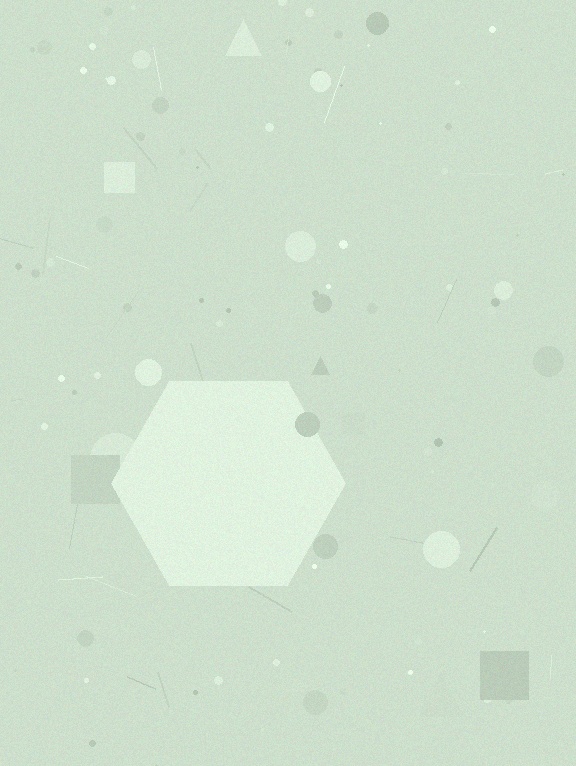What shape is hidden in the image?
A hexagon is hidden in the image.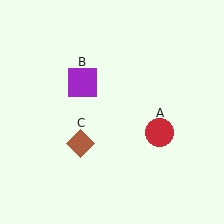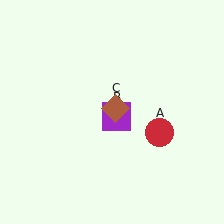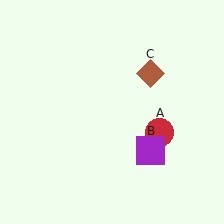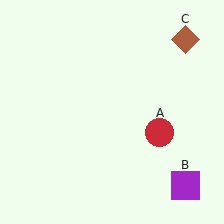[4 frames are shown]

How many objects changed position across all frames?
2 objects changed position: purple square (object B), brown diamond (object C).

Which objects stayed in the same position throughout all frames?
Red circle (object A) remained stationary.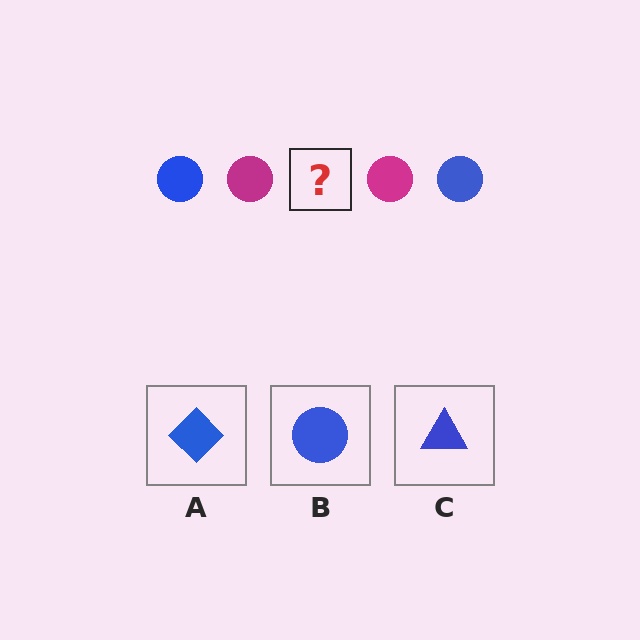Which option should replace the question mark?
Option B.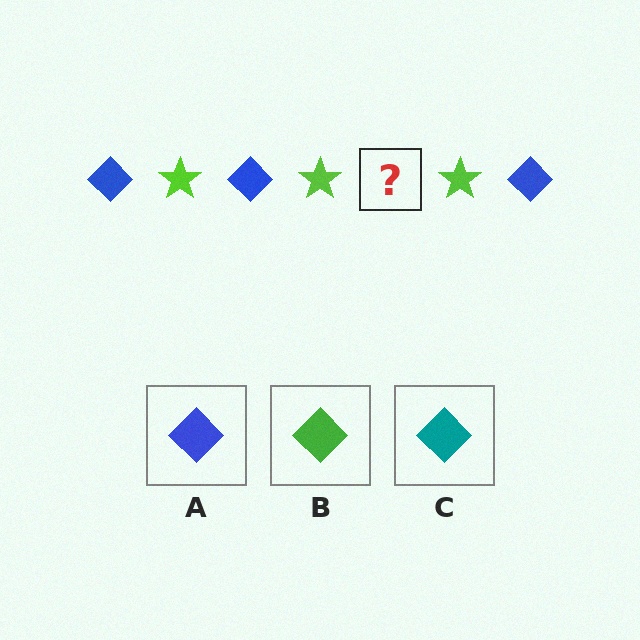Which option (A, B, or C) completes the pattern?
A.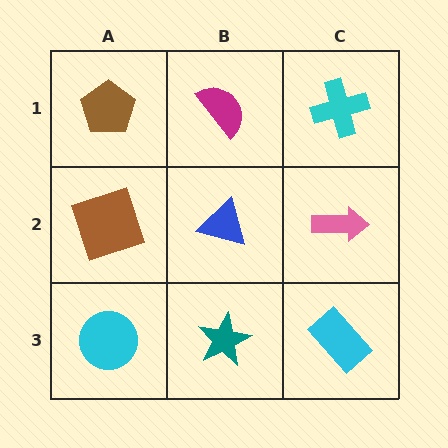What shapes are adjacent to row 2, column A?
A brown pentagon (row 1, column A), a cyan circle (row 3, column A), a blue triangle (row 2, column B).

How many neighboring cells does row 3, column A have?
2.